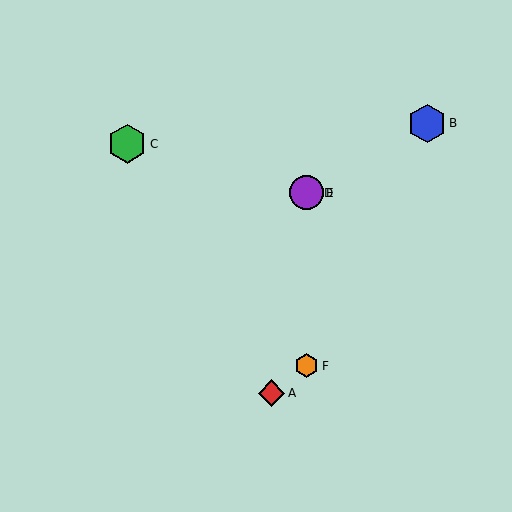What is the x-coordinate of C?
Object C is at x≈127.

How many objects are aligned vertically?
3 objects (D, E, F) are aligned vertically.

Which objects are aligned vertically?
Objects D, E, F are aligned vertically.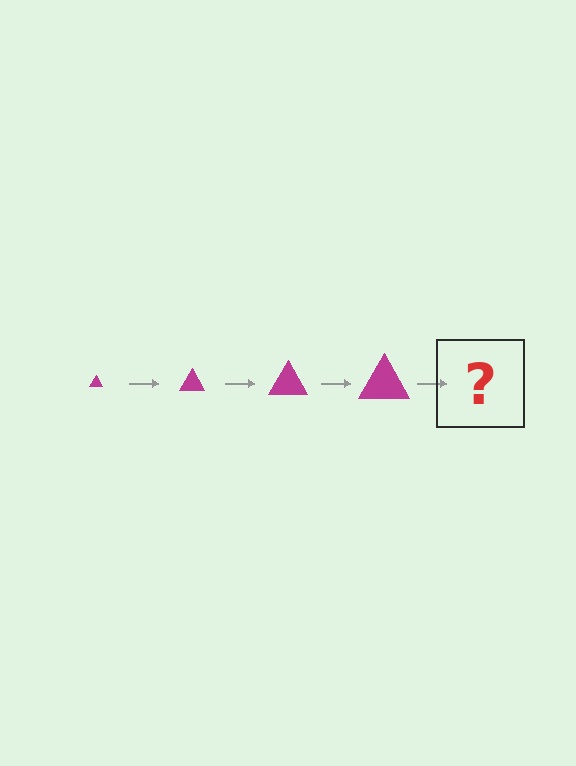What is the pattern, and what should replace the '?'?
The pattern is that the triangle gets progressively larger each step. The '?' should be a magenta triangle, larger than the previous one.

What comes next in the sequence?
The next element should be a magenta triangle, larger than the previous one.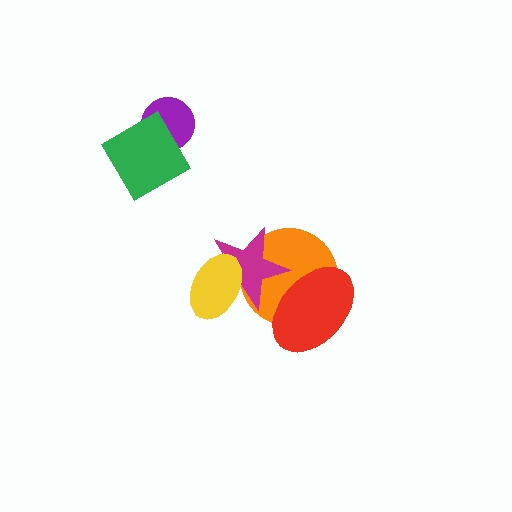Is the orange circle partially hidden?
Yes, it is partially covered by another shape.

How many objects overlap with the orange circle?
3 objects overlap with the orange circle.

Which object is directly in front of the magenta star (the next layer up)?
The red ellipse is directly in front of the magenta star.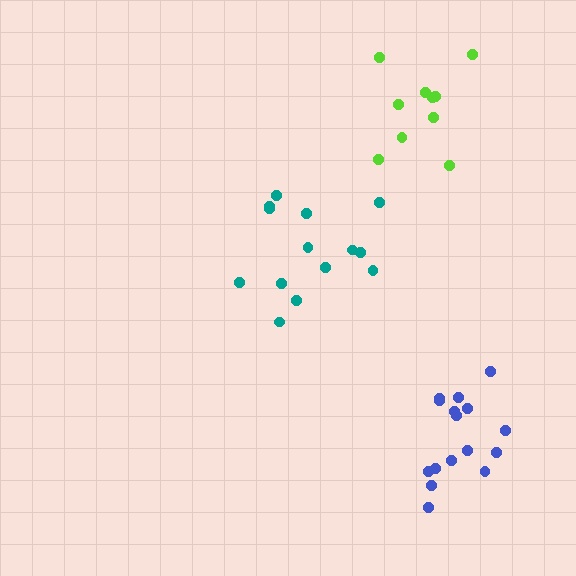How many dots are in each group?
Group 1: 14 dots, Group 2: 16 dots, Group 3: 10 dots (40 total).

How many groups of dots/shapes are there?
There are 3 groups.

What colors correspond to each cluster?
The clusters are colored: teal, blue, lime.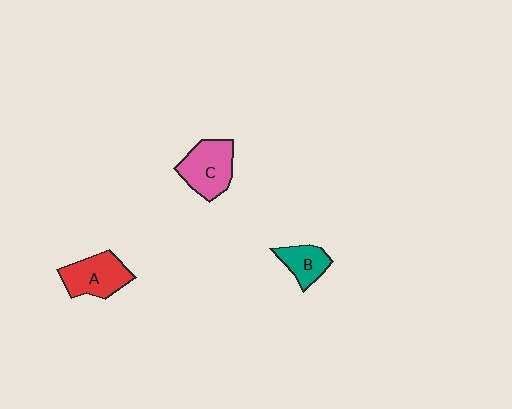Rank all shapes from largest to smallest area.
From largest to smallest: C (pink), A (red), B (teal).